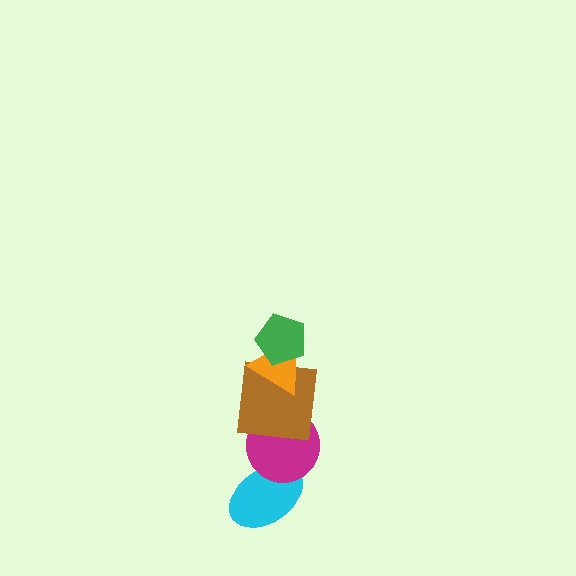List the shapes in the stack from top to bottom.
From top to bottom: the green pentagon, the orange triangle, the brown square, the magenta circle, the cyan ellipse.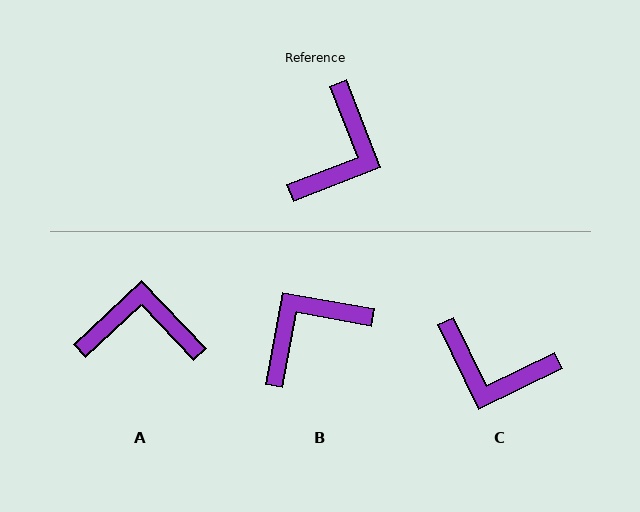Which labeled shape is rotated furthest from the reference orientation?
B, about 148 degrees away.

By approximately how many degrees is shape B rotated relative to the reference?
Approximately 148 degrees counter-clockwise.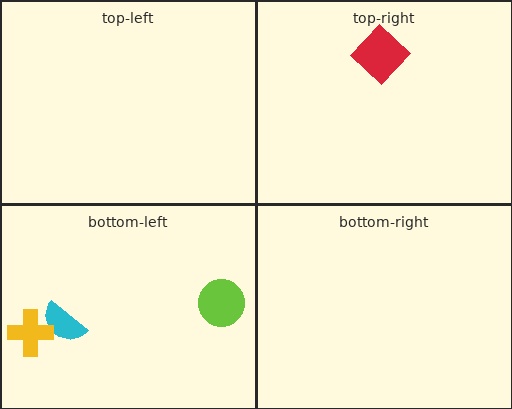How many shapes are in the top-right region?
1.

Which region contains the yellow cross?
The bottom-left region.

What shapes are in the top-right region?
The red diamond.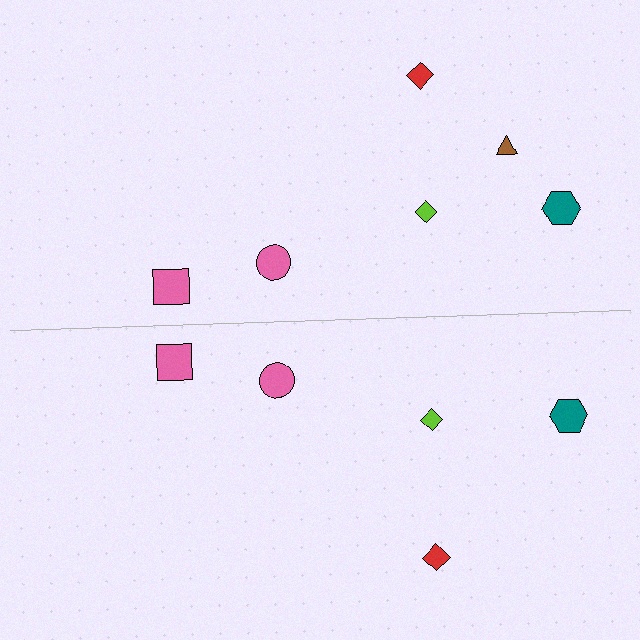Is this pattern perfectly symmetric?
No, the pattern is not perfectly symmetric. A brown triangle is missing from the bottom side.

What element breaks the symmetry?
A brown triangle is missing from the bottom side.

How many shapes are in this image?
There are 11 shapes in this image.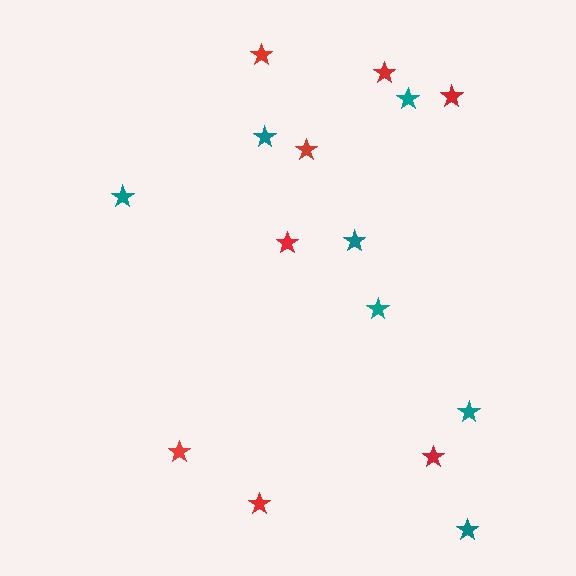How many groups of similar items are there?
There are 2 groups: one group of red stars (8) and one group of teal stars (7).